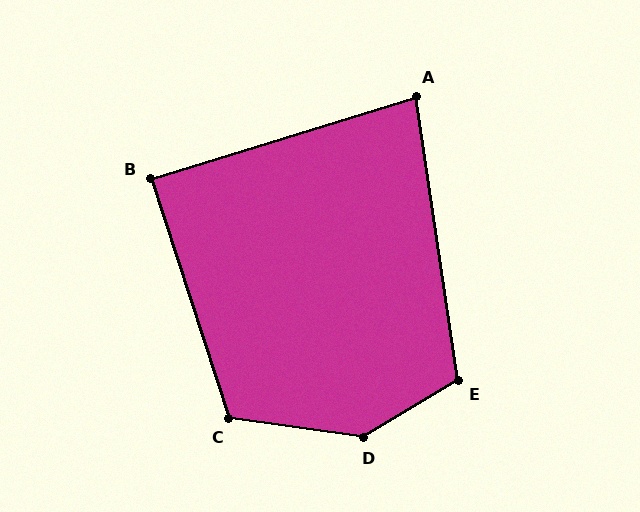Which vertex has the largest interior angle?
D, at approximately 141 degrees.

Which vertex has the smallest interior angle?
A, at approximately 81 degrees.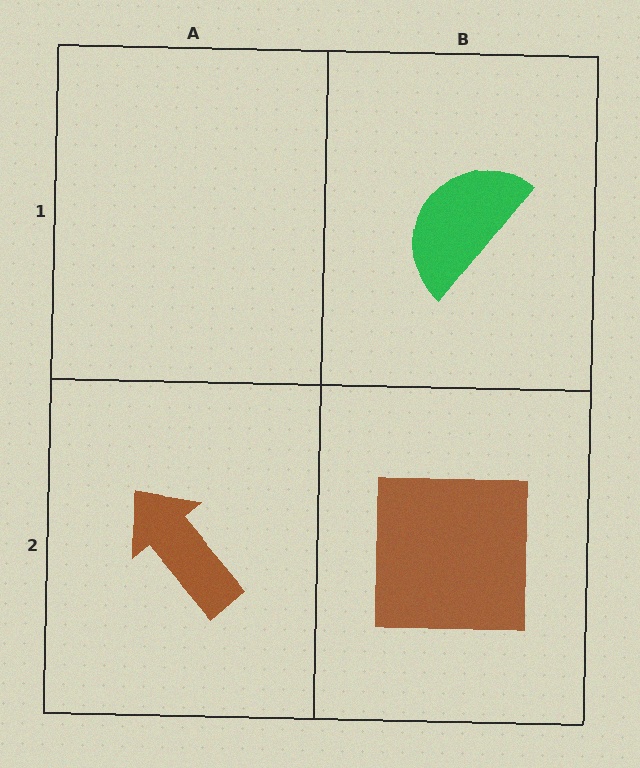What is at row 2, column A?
A brown arrow.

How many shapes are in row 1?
1 shape.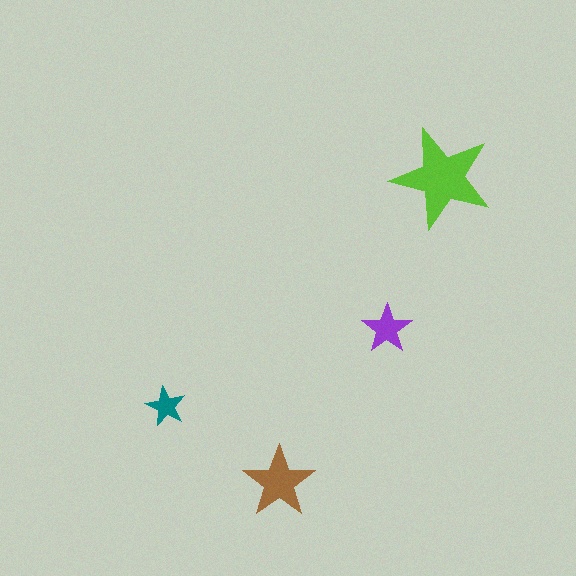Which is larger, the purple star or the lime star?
The lime one.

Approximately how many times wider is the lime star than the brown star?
About 1.5 times wider.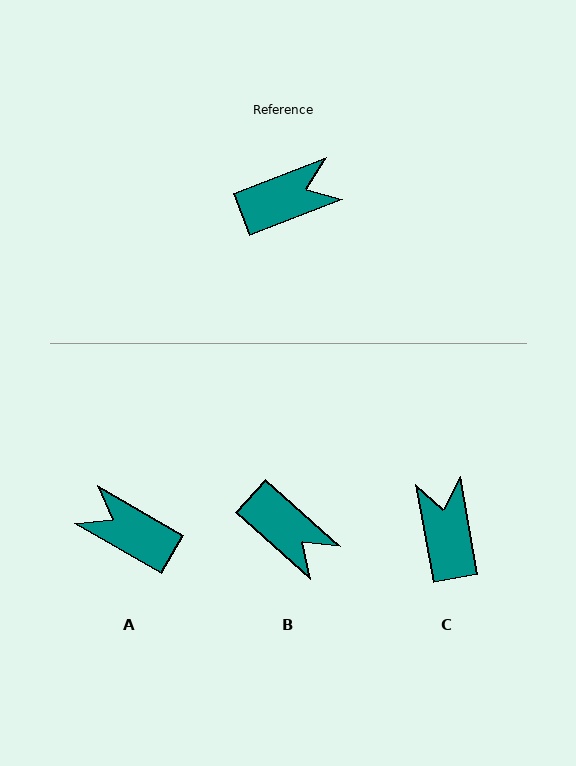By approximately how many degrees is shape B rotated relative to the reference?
Approximately 63 degrees clockwise.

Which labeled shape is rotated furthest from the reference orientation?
A, about 129 degrees away.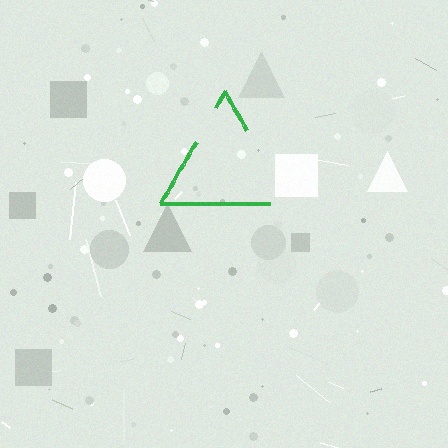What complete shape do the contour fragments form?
The contour fragments form a triangle.